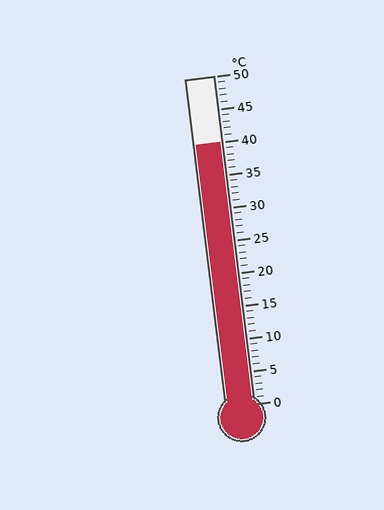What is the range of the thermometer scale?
The thermometer scale ranges from 0°C to 50°C.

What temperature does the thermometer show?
The thermometer shows approximately 40°C.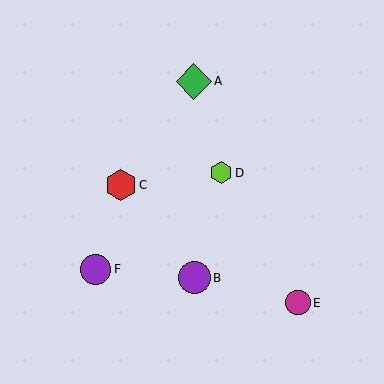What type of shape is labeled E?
Shape E is a magenta circle.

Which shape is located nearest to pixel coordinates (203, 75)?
The green diamond (labeled A) at (194, 81) is nearest to that location.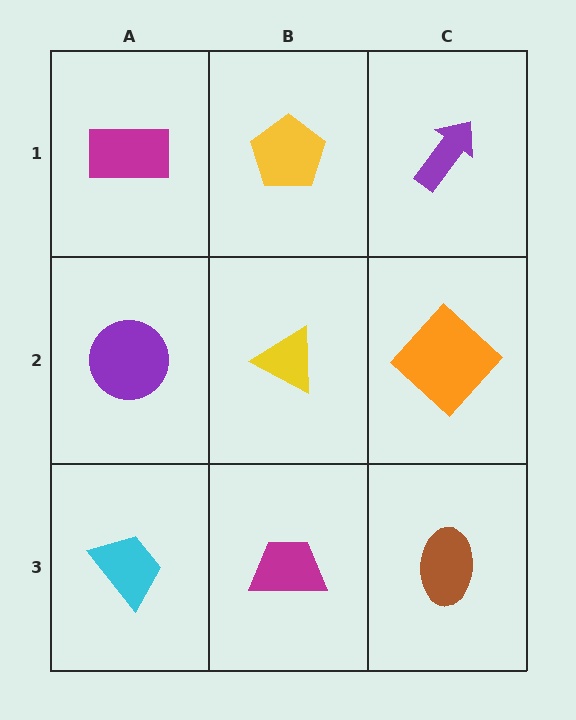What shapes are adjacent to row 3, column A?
A purple circle (row 2, column A), a magenta trapezoid (row 3, column B).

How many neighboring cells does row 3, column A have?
2.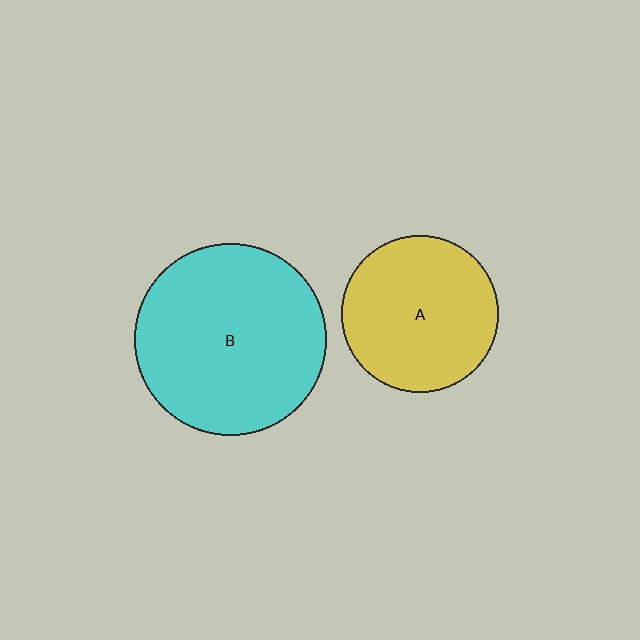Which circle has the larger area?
Circle B (cyan).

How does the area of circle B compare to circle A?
Approximately 1.5 times.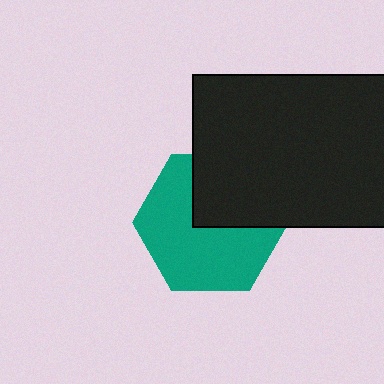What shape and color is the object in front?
The object in front is a black rectangle.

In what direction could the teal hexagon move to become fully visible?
The teal hexagon could move down. That would shift it out from behind the black rectangle entirely.